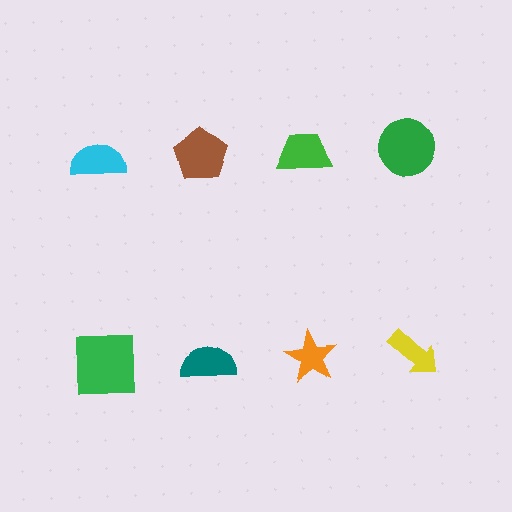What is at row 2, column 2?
A teal semicircle.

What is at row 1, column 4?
A green circle.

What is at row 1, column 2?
A brown pentagon.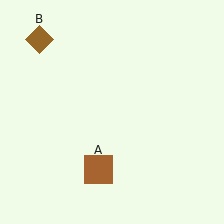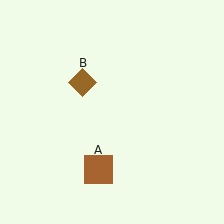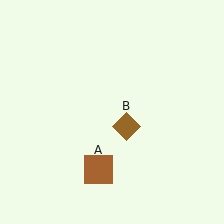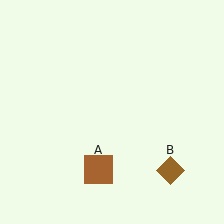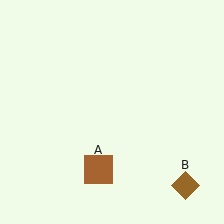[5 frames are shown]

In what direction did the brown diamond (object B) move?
The brown diamond (object B) moved down and to the right.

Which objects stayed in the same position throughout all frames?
Brown square (object A) remained stationary.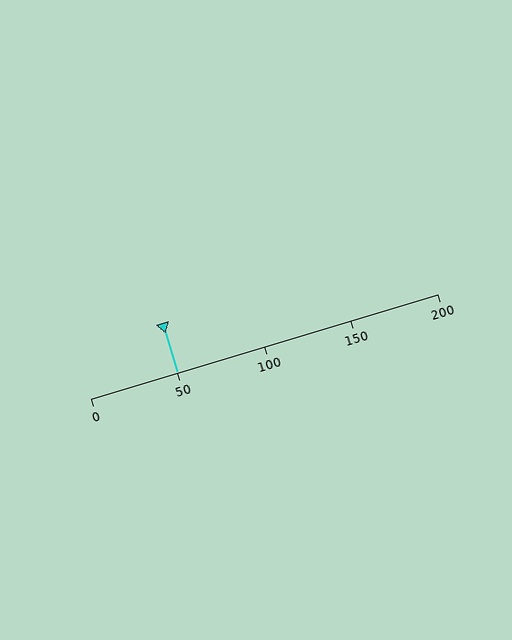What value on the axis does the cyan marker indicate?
The marker indicates approximately 50.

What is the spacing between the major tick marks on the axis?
The major ticks are spaced 50 apart.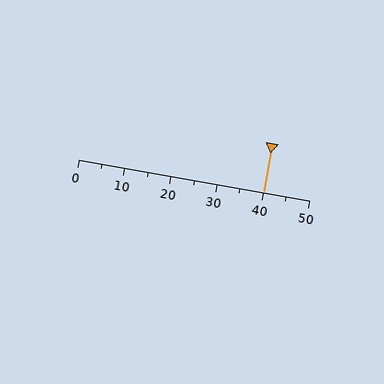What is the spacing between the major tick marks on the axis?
The major ticks are spaced 10 apart.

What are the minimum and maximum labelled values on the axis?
The axis runs from 0 to 50.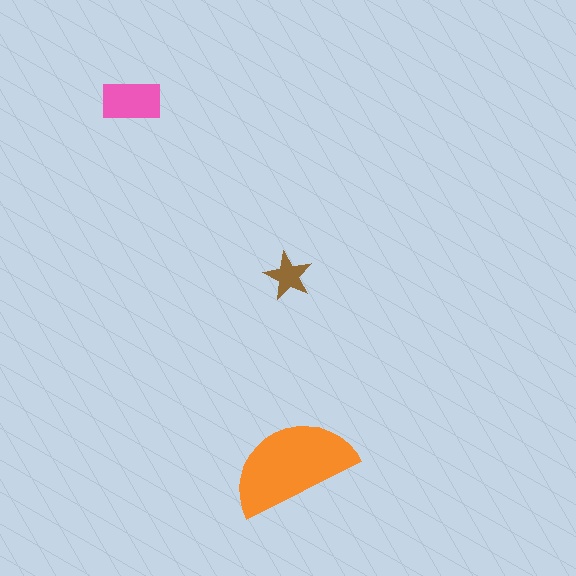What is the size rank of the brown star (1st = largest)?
3rd.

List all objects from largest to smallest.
The orange semicircle, the pink rectangle, the brown star.